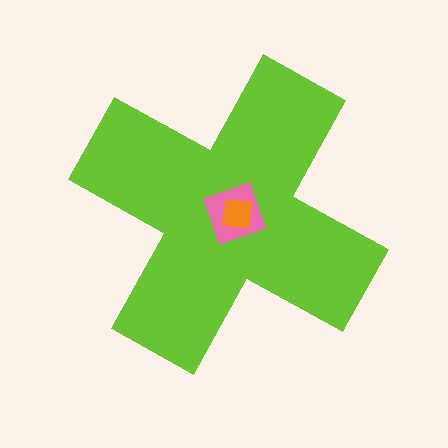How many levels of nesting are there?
3.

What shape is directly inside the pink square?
The orange square.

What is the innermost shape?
The orange square.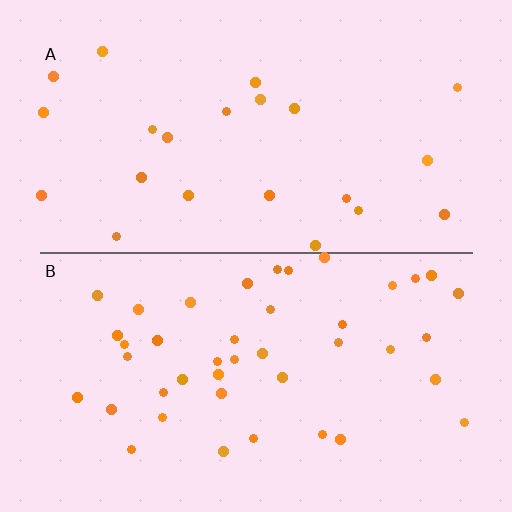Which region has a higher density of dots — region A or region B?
B (the bottom).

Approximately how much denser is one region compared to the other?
Approximately 1.9× — region B over region A.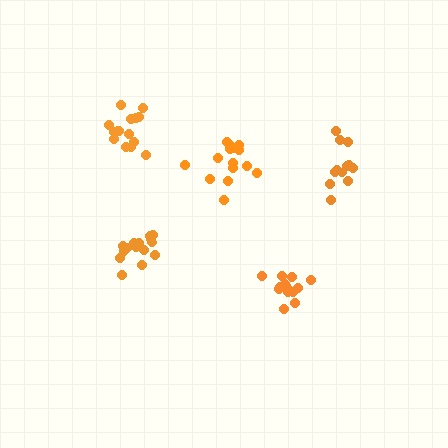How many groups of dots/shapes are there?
There are 5 groups.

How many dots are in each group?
Group 1: 14 dots, Group 2: 16 dots, Group 3: 12 dots, Group 4: 15 dots, Group 5: 15 dots (72 total).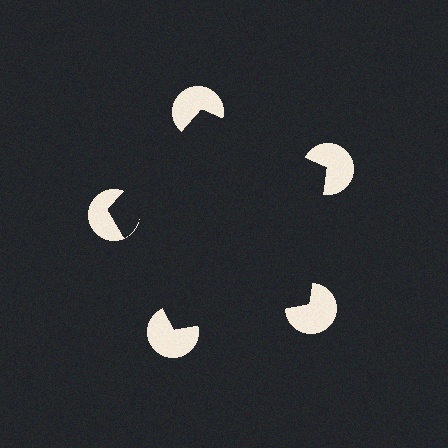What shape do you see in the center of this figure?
An illusory pentagon — its edges are inferred from the aligned wedge cuts in the pac-man discs, not physically drawn.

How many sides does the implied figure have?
5 sides.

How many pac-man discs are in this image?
There are 5 — one at each vertex of the illusory pentagon.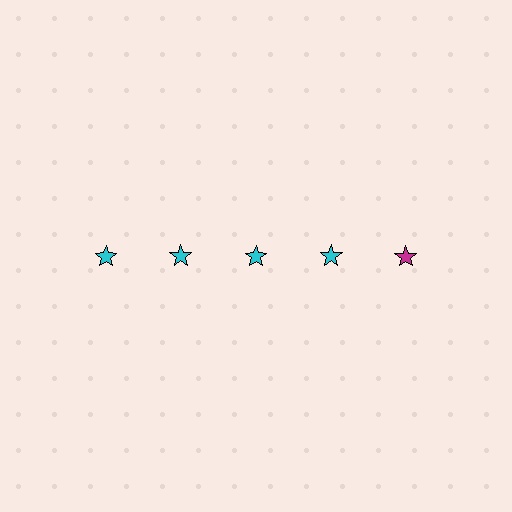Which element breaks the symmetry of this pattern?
The magenta star in the top row, rightmost column breaks the symmetry. All other shapes are cyan stars.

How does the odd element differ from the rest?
It has a different color: magenta instead of cyan.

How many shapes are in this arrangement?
There are 5 shapes arranged in a grid pattern.